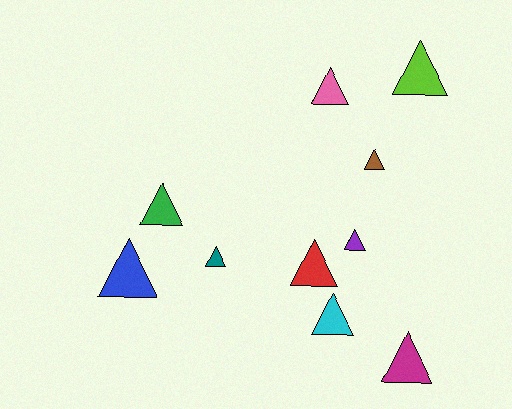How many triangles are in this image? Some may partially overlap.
There are 10 triangles.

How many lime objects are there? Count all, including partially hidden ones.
There is 1 lime object.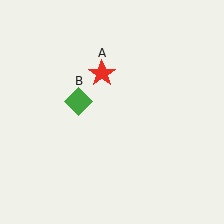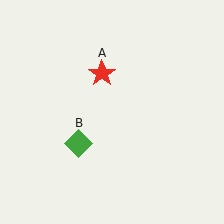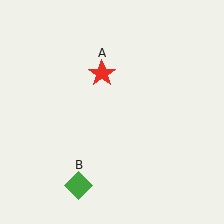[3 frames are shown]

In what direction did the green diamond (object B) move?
The green diamond (object B) moved down.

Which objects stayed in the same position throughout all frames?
Red star (object A) remained stationary.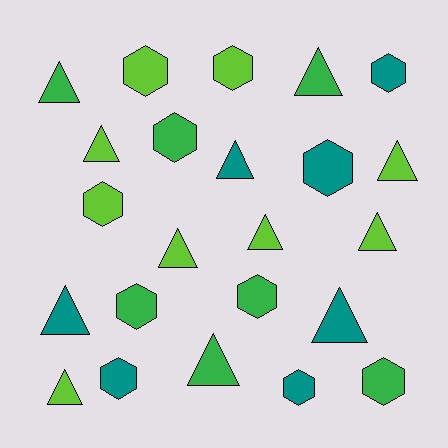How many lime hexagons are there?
There are 3 lime hexagons.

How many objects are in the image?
There are 23 objects.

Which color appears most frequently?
Lime, with 9 objects.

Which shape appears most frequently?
Triangle, with 12 objects.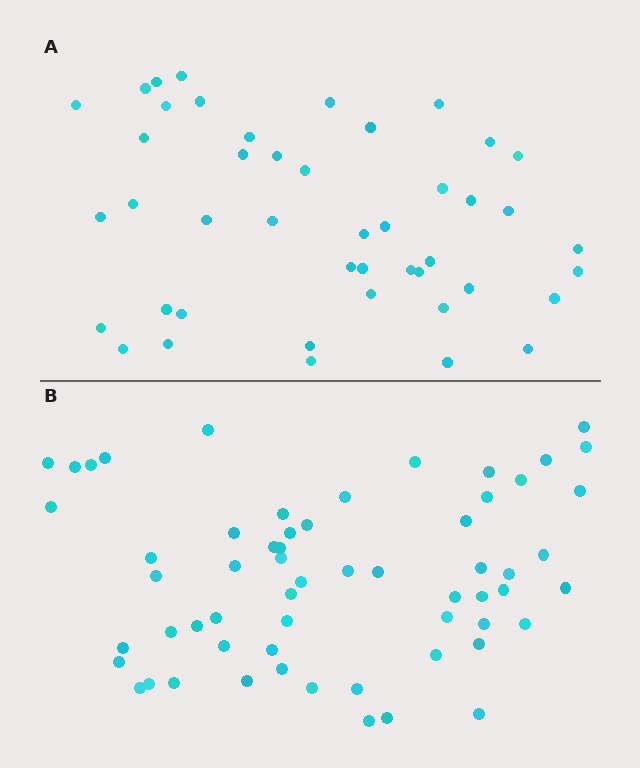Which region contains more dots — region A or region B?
Region B (the bottom region) has more dots.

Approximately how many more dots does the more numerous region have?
Region B has approximately 15 more dots than region A.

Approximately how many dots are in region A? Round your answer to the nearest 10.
About 40 dots. (The exact count is 45, which rounds to 40.)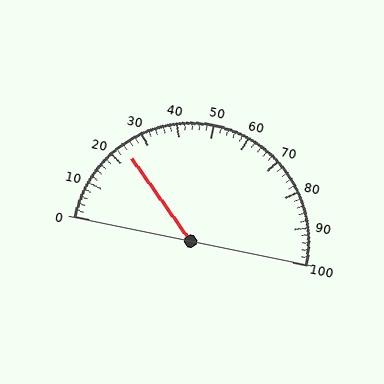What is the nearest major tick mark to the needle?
The nearest major tick mark is 20.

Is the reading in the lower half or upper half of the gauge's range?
The reading is in the lower half of the range (0 to 100).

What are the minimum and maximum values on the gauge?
The gauge ranges from 0 to 100.